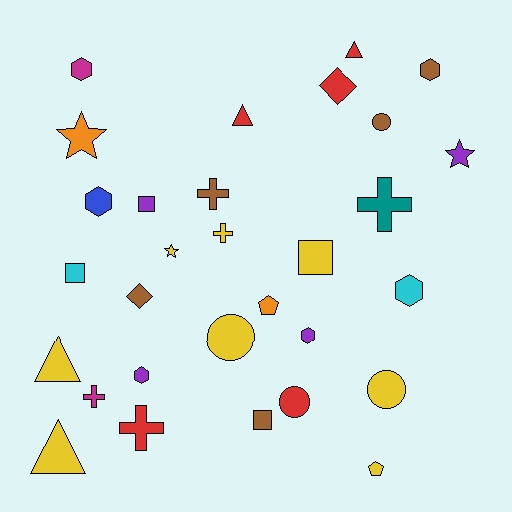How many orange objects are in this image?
There are 2 orange objects.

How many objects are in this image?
There are 30 objects.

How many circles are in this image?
There are 4 circles.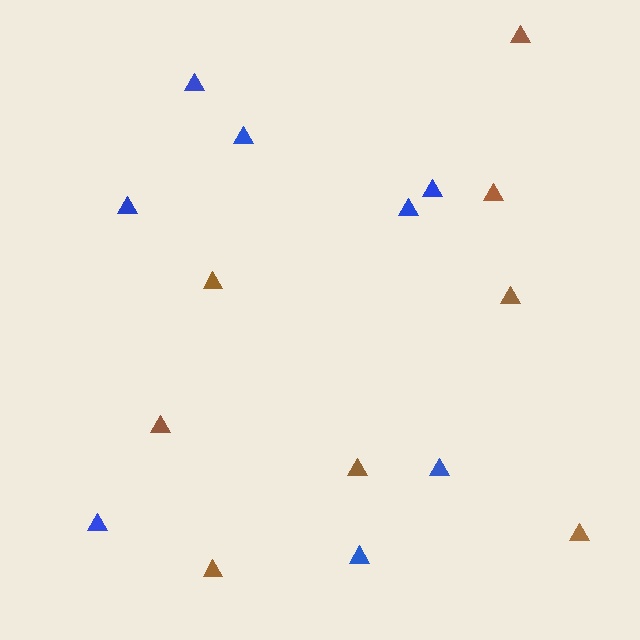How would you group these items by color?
There are 2 groups: one group of blue triangles (8) and one group of brown triangles (8).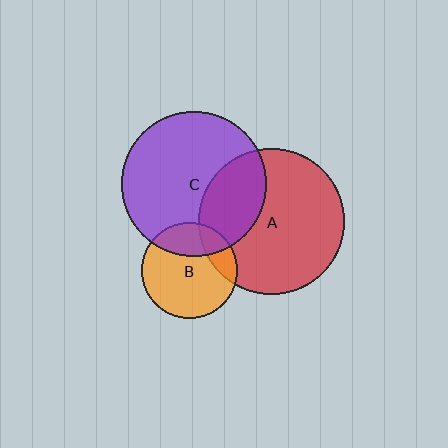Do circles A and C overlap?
Yes.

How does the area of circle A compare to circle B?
Approximately 2.3 times.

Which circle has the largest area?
Circle A (red).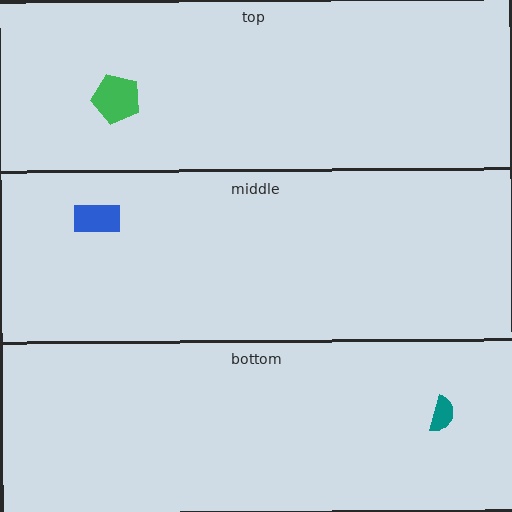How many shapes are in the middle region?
1.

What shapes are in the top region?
The green pentagon.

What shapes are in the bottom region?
The teal semicircle.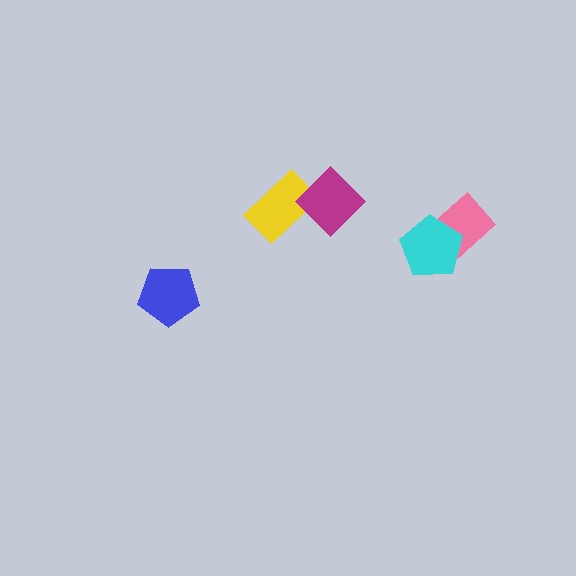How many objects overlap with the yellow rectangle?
1 object overlaps with the yellow rectangle.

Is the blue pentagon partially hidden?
No, no other shape covers it.